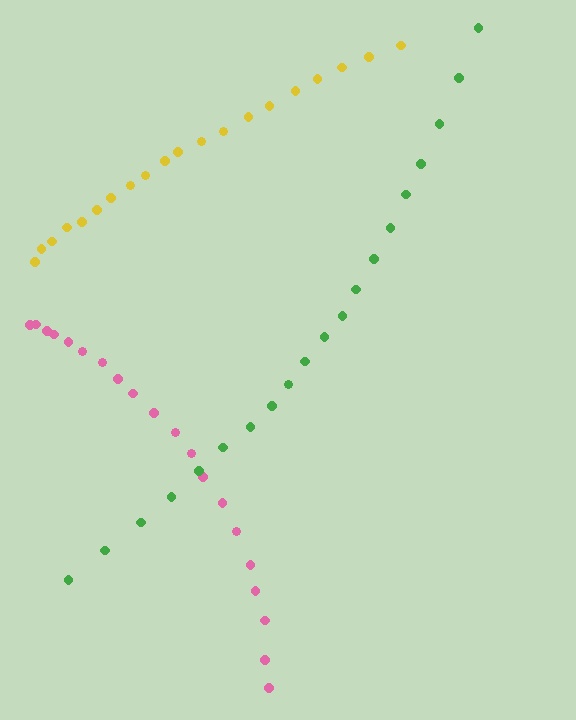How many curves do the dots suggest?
There are 3 distinct paths.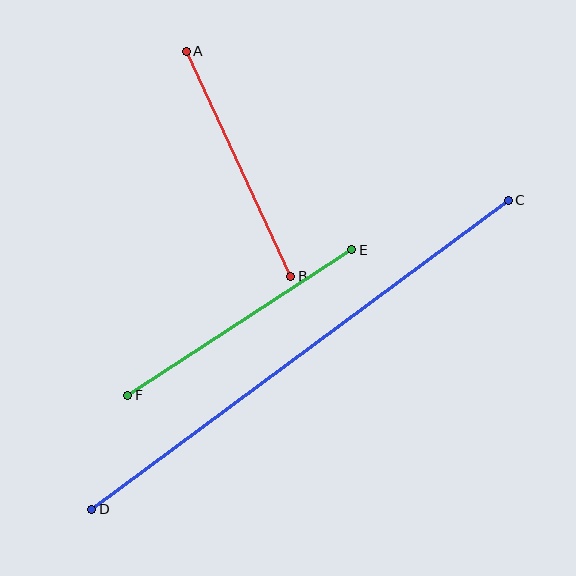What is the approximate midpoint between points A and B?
The midpoint is at approximately (239, 164) pixels.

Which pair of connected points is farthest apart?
Points C and D are farthest apart.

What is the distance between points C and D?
The distance is approximately 518 pixels.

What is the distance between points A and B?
The distance is approximately 248 pixels.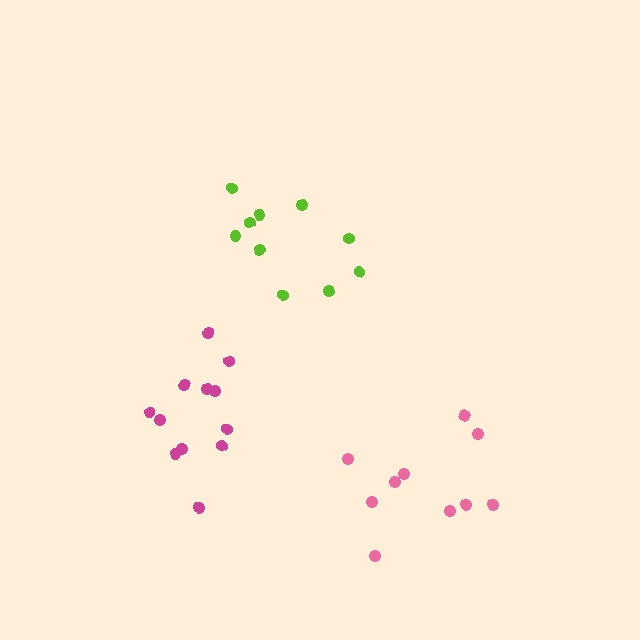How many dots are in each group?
Group 1: 10 dots, Group 2: 12 dots, Group 3: 10 dots (32 total).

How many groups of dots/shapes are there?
There are 3 groups.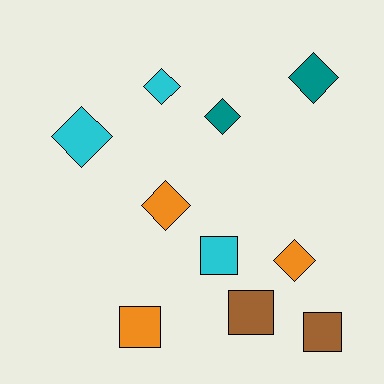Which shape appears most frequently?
Diamond, with 6 objects.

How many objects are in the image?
There are 10 objects.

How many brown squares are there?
There are 2 brown squares.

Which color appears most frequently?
Cyan, with 3 objects.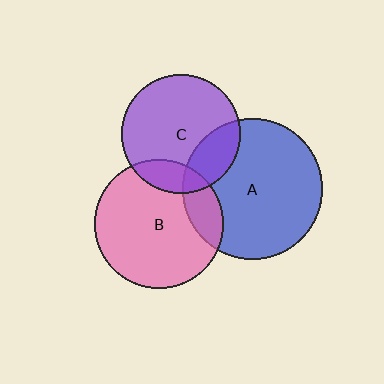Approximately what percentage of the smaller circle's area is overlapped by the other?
Approximately 15%.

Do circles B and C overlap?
Yes.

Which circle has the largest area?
Circle A (blue).